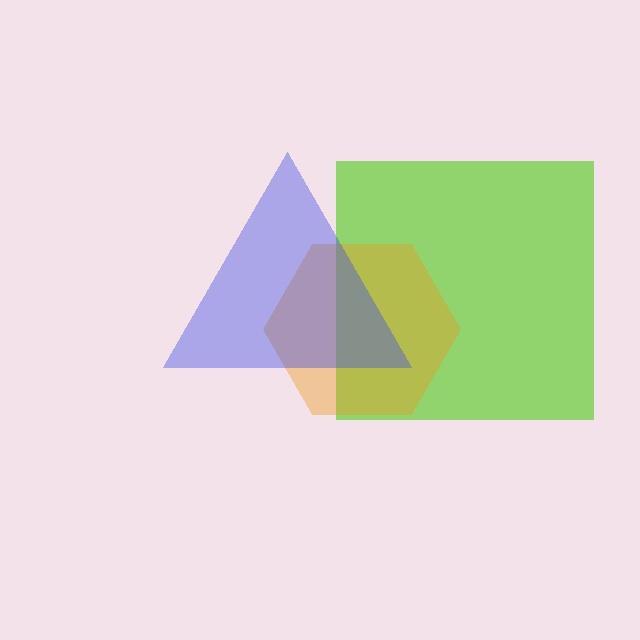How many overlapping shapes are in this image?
There are 3 overlapping shapes in the image.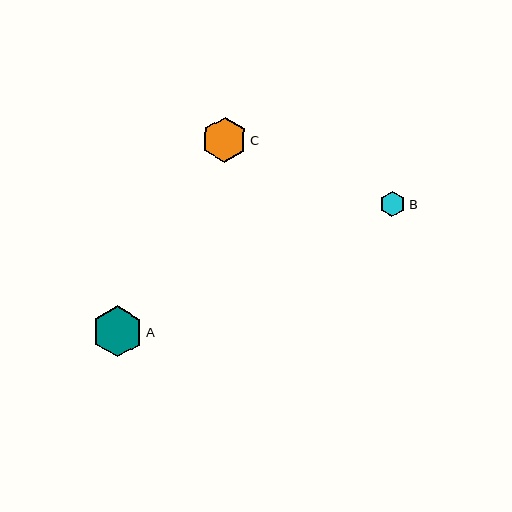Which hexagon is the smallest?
Hexagon B is the smallest with a size of approximately 25 pixels.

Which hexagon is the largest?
Hexagon A is the largest with a size of approximately 51 pixels.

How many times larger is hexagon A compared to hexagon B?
Hexagon A is approximately 2.0 times the size of hexagon B.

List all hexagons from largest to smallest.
From largest to smallest: A, C, B.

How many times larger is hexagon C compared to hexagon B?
Hexagon C is approximately 1.8 times the size of hexagon B.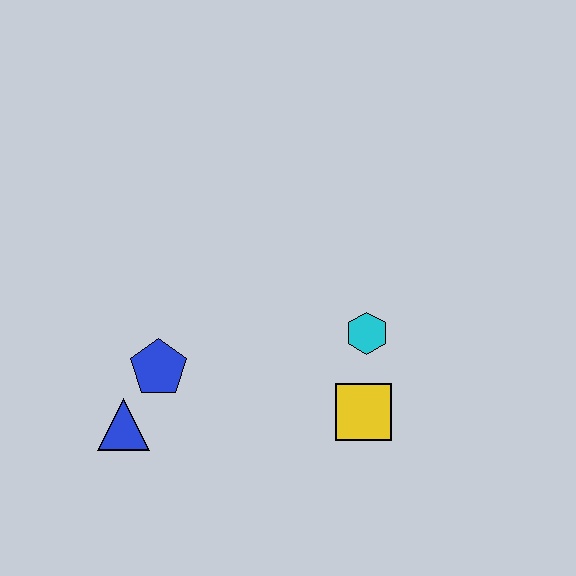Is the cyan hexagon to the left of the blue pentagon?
No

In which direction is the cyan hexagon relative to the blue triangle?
The cyan hexagon is to the right of the blue triangle.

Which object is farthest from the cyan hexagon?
The blue triangle is farthest from the cyan hexagon.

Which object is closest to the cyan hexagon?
The yellow square is closest to the cyan hexagon.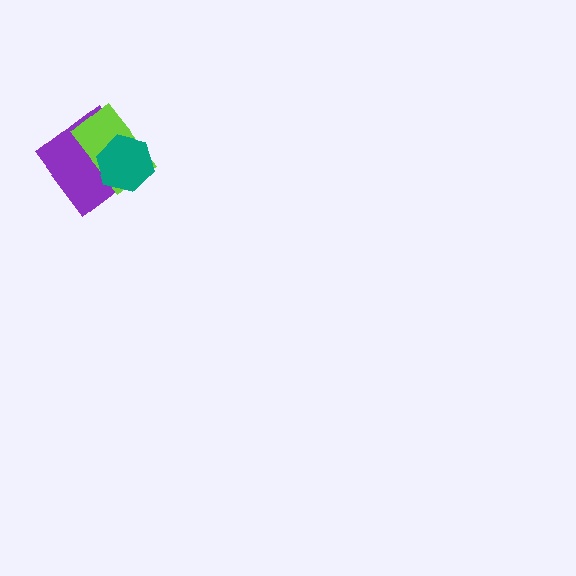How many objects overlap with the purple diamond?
2 objects overlap with the purple diamond.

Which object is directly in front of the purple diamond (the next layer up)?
The lime rectangle is directly in front of the purple diamond.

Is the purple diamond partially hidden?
Yes, it is partially covered by another shape.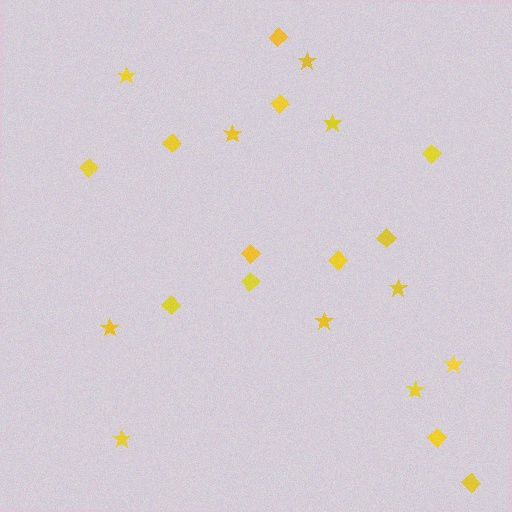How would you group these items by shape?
There are 2 groups: one group of diamonds (12) and one group of stars (10).